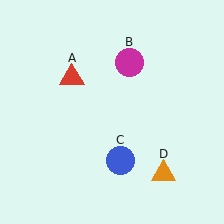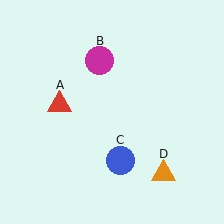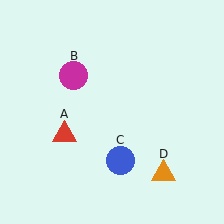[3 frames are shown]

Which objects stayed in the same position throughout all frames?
Blue circle (object C) and orange triangle (object D) remained stationary.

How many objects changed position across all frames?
2 objects changed position: red triangle (object A), magenta circle (object B).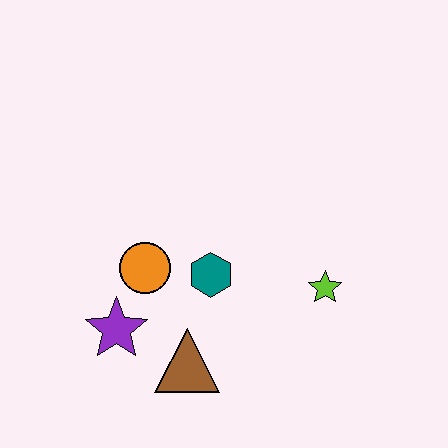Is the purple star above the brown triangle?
Yes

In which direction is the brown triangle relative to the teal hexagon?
The brown triangle is below the teal hexagon.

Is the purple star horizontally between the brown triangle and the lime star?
No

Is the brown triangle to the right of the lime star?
No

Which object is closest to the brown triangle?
The purple star is closest to the brown triangle.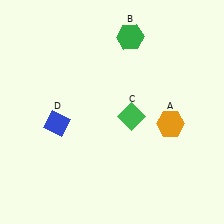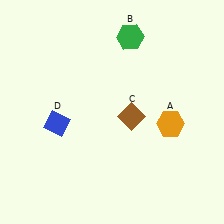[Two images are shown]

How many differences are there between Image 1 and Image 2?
There is 1 difference between the two images.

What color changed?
The diamond (C) changed from green in Image 1 to brown in Image 2.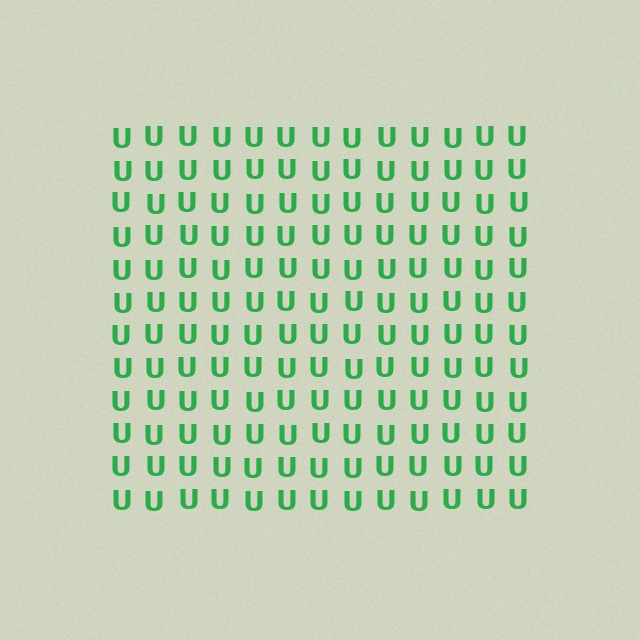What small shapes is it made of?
It is made of small letter U's.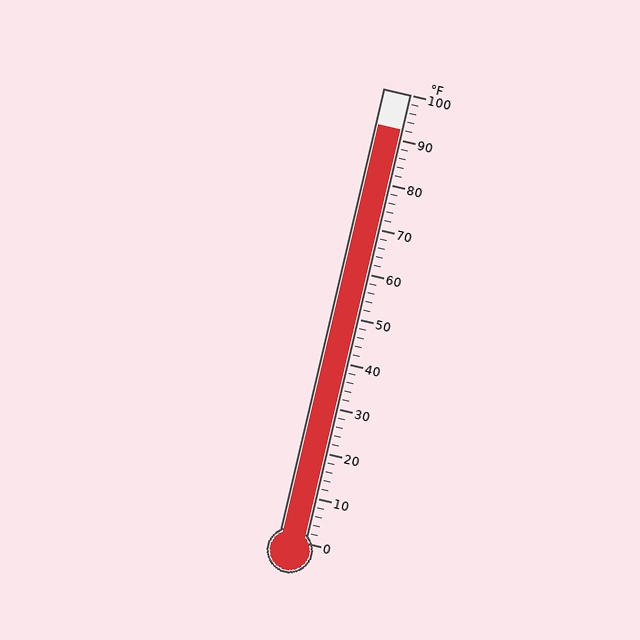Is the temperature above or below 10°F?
The temperature is above 10°F.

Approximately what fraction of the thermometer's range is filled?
The thermometer is filled to approximately 90% of its range.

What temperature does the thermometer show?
The thermometer shows approximately 92°F.